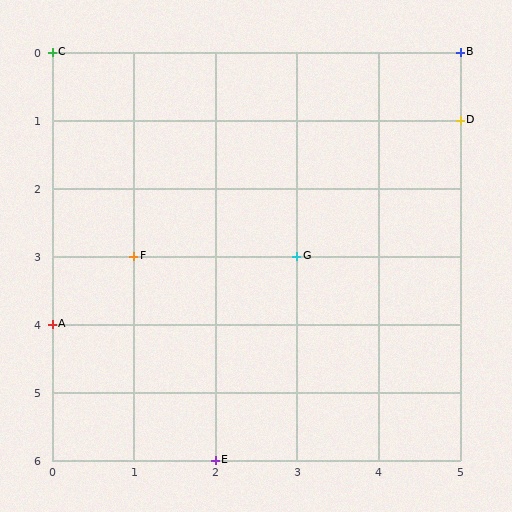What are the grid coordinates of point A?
Point A is at grid coordinates (0, 4).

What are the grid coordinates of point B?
Point B is at grid coordinates (5, 0).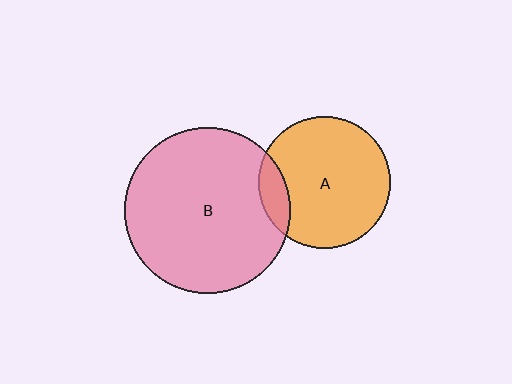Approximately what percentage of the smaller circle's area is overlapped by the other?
Approximately 10%.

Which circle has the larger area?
Circle B (pink).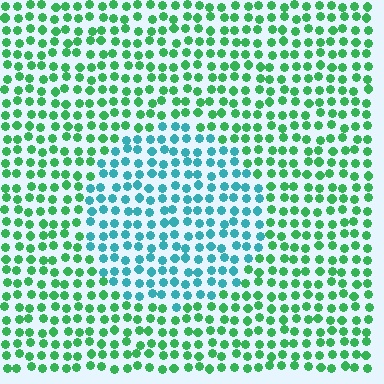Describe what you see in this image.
The image is filled with small green elements in a uniform arrangement. A circle-shaped region is visible where the elements are tinted to a slightly different hue, forming a subtle color boundary.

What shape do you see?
I see a circle.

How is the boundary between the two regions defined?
The boundary is defined purely by a slight shift in hue (about 48 degrees). Spacing, size, and orientation are identical on both sides.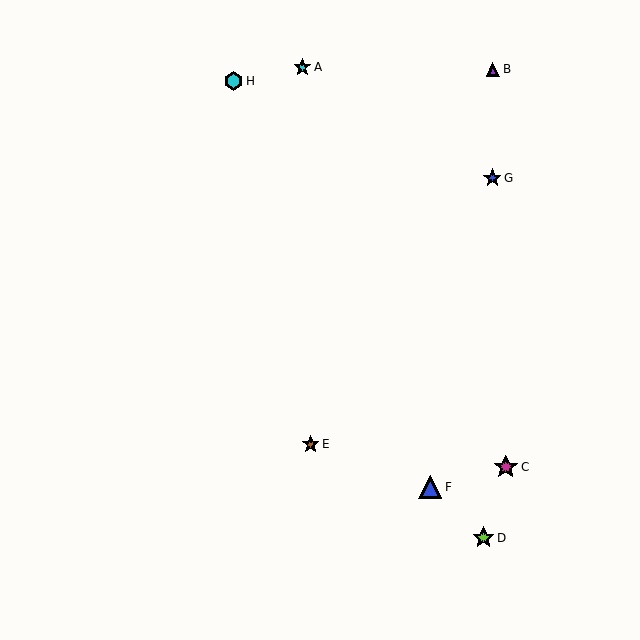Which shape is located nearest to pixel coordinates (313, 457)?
The brown star (labeled E) at (311, 444) is nearest to that location.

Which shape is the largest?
The magenta star (labeled C) is the largest.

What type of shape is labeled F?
Shape F is a blue triangle.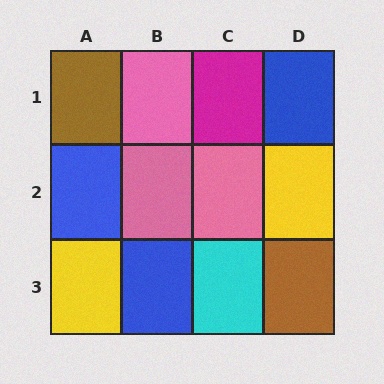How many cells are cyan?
1 cell is cyan.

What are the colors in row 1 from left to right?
Brown, pink, magenta, blue.